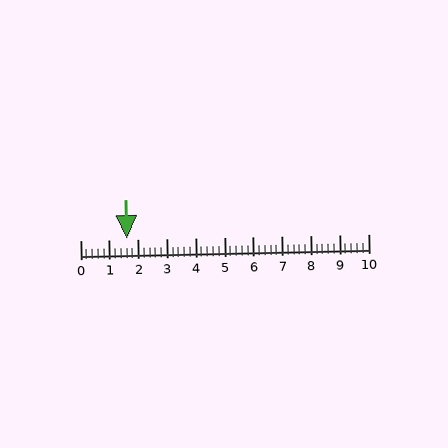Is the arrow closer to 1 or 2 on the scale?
The arrow is closer to 2.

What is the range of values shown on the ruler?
The ruler shows values from 0 to 10.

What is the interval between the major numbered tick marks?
The major tick marks are spaced 1 units apart.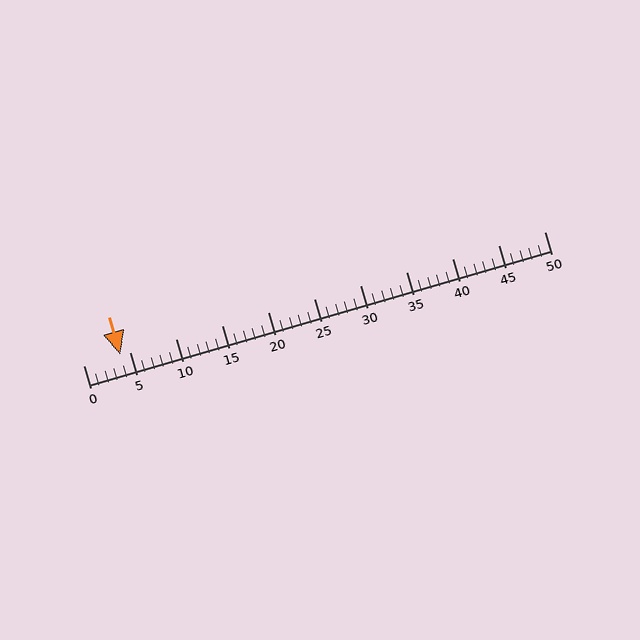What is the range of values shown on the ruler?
The ruler shows values from 0 to 50.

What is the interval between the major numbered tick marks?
The major tick marks are spaced 5 units apart.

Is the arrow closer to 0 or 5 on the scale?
The arrow is closer to 5.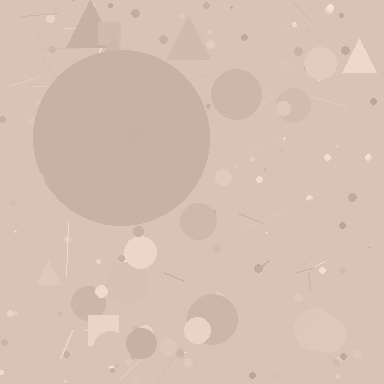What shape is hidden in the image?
A circle is hidden in the image.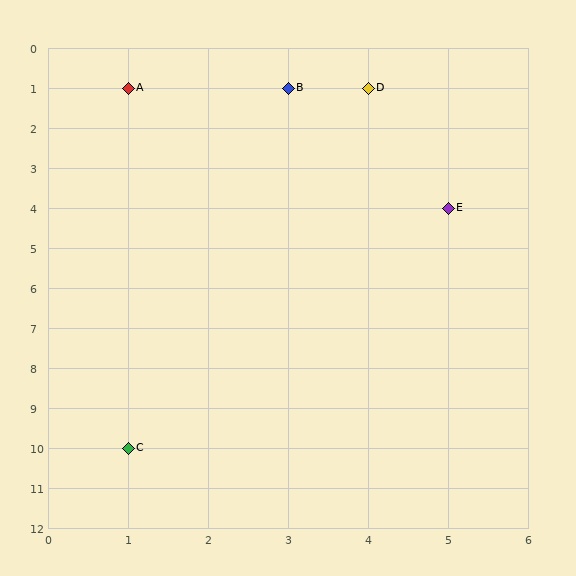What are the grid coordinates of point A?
Point A is at grid coordinates (1, 1).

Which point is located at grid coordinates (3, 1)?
Point B is at (3, 1).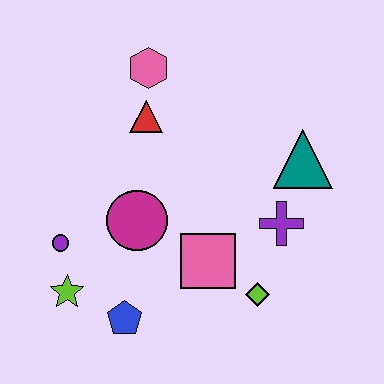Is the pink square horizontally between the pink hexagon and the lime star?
No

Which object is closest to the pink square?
The lime diamond is closest to the pink square.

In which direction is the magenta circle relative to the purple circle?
The magenta circle is to the right of the purple circle.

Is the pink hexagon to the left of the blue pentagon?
No